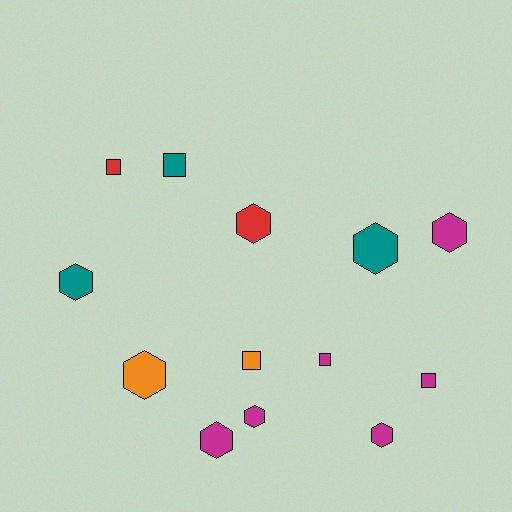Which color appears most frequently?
Magenta, with 6 objects.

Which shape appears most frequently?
Hexagon, with 8 objects.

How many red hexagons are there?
There is 1 red hexagon.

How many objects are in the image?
There are 13 objects.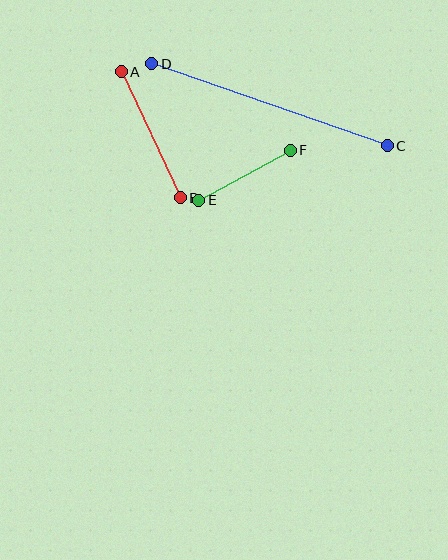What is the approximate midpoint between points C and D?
The midpoint is at approximately (270, 105) pixels.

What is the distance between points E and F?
The distance is approximately 104 pixels.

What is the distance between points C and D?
The distance is approximately 250 pixels.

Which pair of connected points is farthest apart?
Points C and D are farthest apart.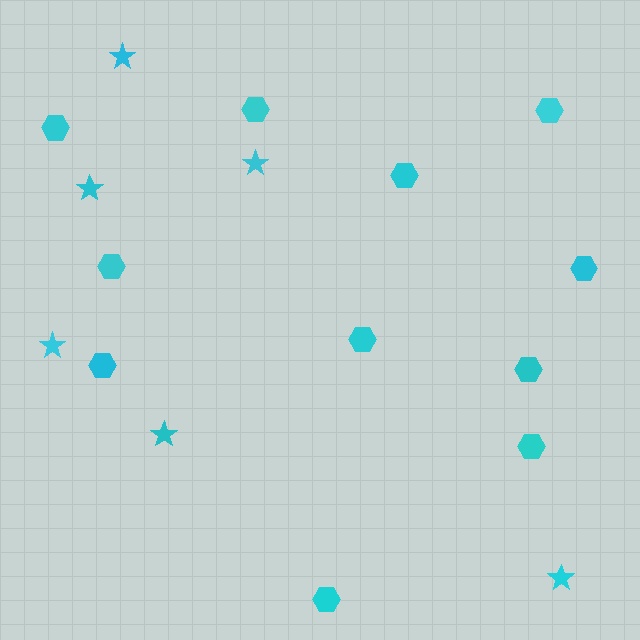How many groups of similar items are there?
There are 2 groups: one group of hexagons (11) and one group of stars (6).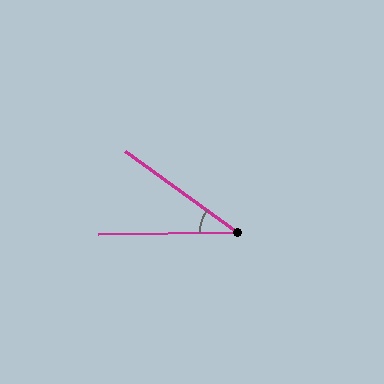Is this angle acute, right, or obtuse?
It is acute.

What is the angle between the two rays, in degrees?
Approximately 37 degrees.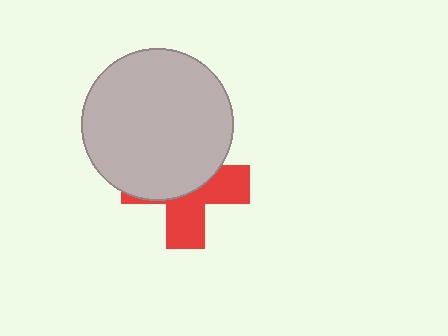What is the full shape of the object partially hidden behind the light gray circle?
The partially hidden object is a red cross.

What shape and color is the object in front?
The object in front is a light gray circle.